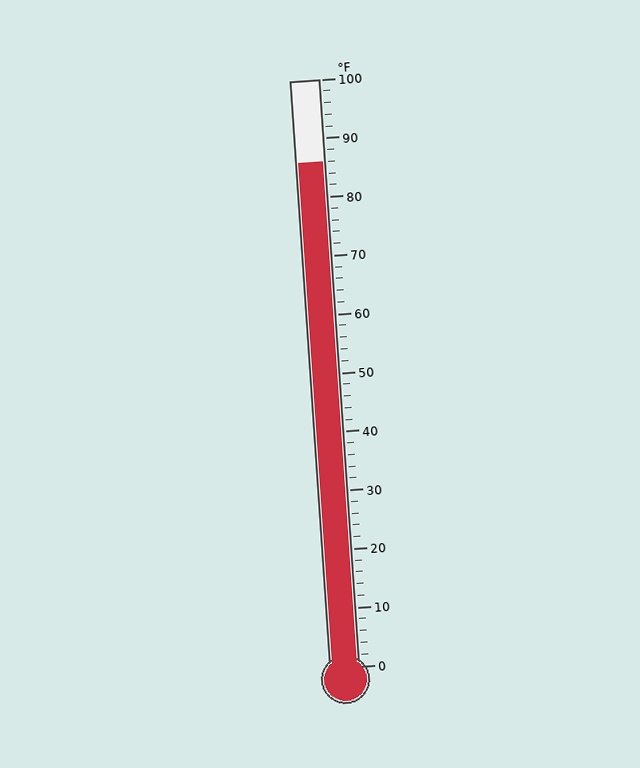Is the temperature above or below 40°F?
The temperature is above 40°F.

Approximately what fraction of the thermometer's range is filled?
The thermometer is filled to approximately 85% of its range.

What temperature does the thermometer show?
The thermometer shows approximately 86°F.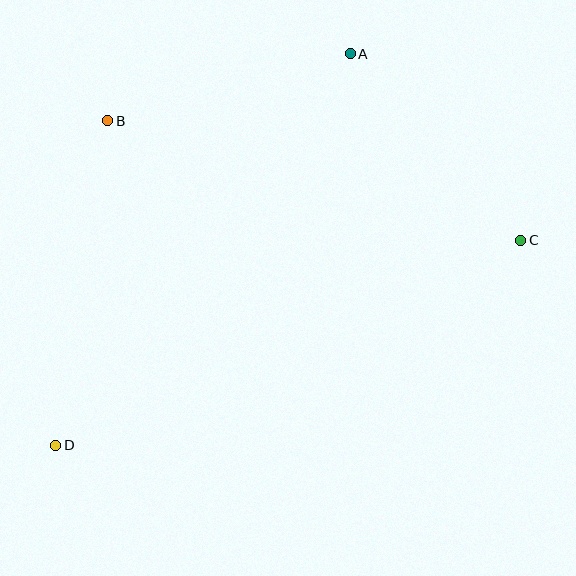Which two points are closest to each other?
Points A and B are closest to each other.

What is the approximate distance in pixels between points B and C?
The distance between B and C is approximately 430 pixels.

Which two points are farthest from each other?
Points C and D are farthest from each other.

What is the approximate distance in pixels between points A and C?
The distance between A and C is approximately 252 pixels.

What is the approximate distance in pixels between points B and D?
The distance between B and D is approximately 329 pixels.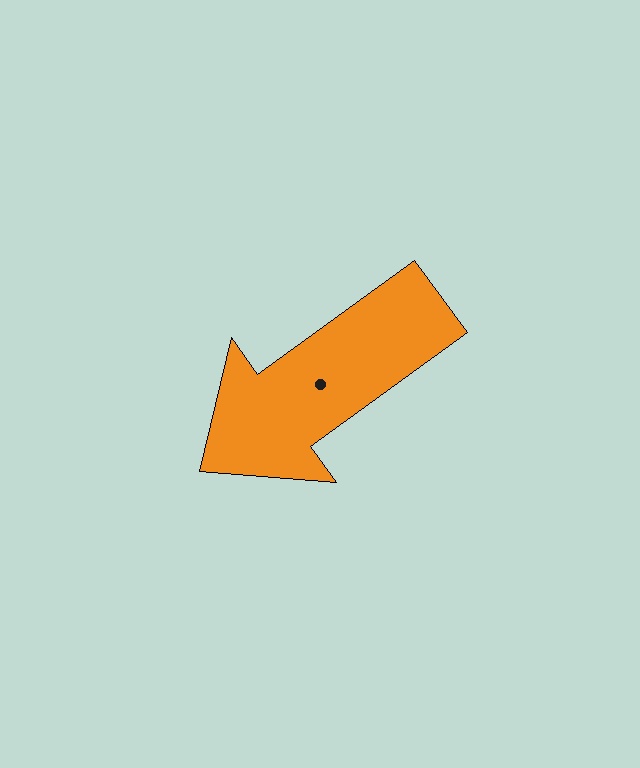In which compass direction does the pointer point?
Southwest.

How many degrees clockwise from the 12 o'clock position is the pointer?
Approximately 234 degrees.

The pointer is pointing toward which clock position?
Roughly 8 o'clock.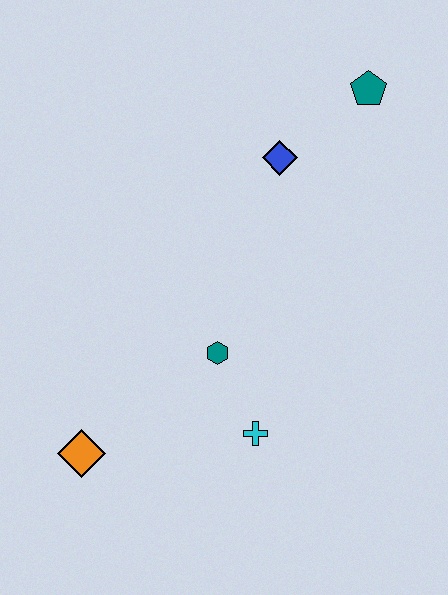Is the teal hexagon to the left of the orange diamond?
No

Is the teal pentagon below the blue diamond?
No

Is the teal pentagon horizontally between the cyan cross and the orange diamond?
No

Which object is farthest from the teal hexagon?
The teal pentagon is farthest from the teal hexagon.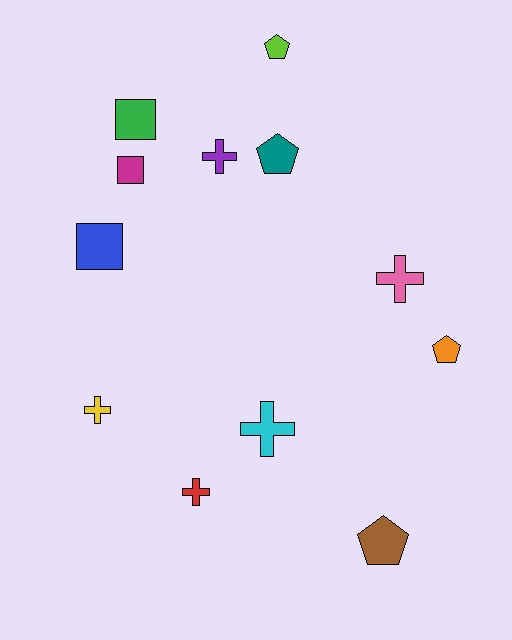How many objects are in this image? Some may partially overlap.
There are 12 objects.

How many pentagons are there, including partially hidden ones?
There are 4 pentagons.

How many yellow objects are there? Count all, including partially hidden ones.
There is 1 yellow object.